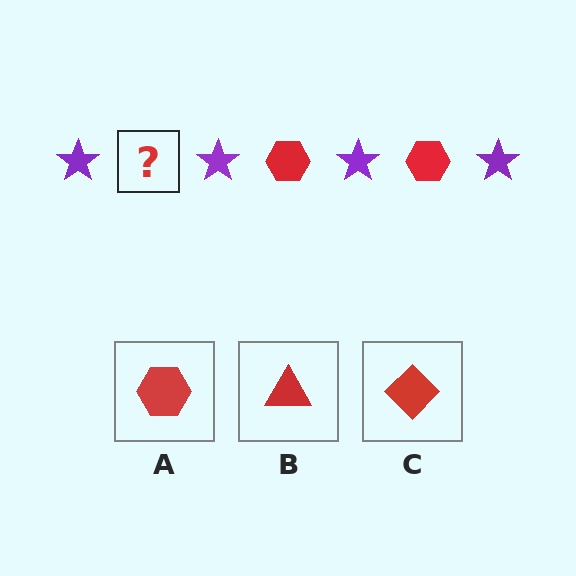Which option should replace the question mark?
Option A.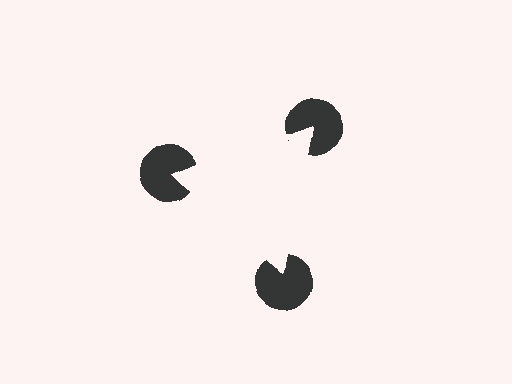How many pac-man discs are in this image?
There are 3 — one at each vertex of the illusory triangle.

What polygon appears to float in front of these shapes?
An illusory triangle — its edges are inferred from the aligned wedge cuts in the pac-man discs, not physically drawn.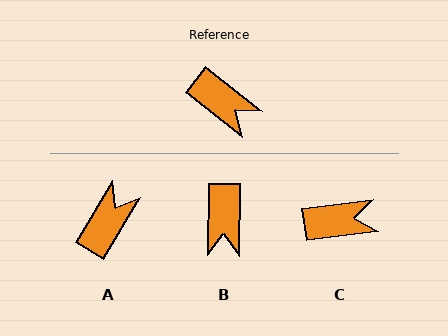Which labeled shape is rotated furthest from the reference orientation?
A, about 97 degrees away.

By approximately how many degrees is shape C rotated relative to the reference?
Approximately 45 degrees counter-clockwise.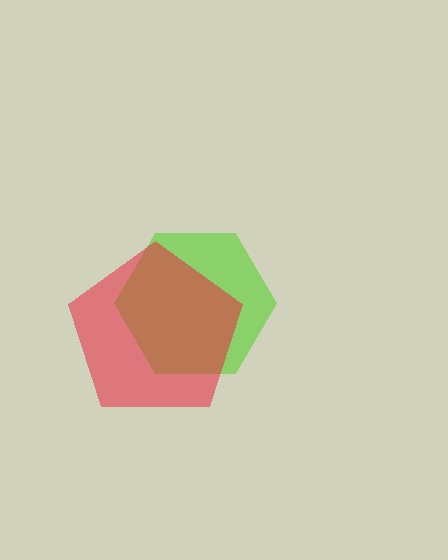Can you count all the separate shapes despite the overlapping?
Yes, there are 2 separate shapes.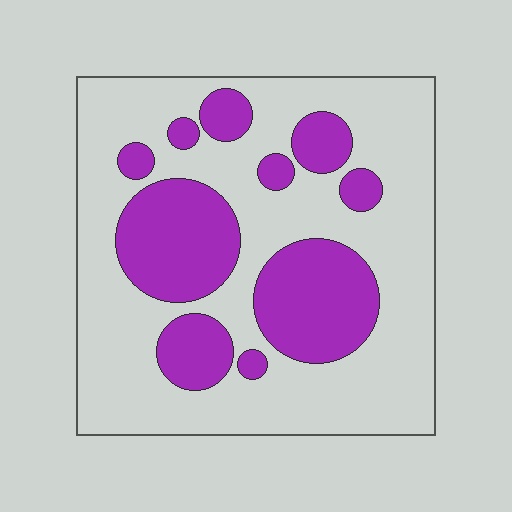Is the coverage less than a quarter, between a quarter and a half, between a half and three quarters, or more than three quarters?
Between a quarter and a half.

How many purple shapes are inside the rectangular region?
10.